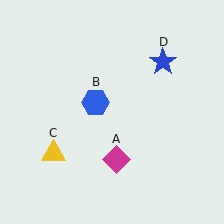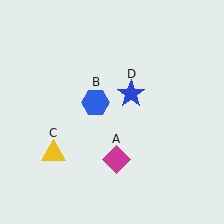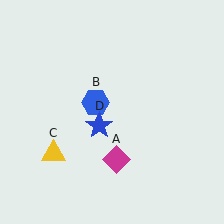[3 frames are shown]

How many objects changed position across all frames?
1 object changed position: blue star (object D).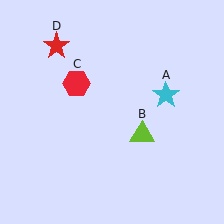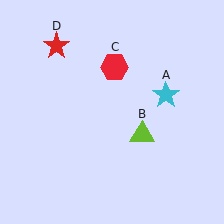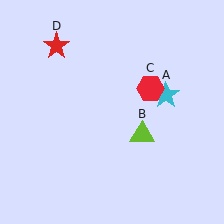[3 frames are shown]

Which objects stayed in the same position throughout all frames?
Cyan star (object A) and lime triangle (object B) and red star (object D) remained stationary.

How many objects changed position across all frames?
1 object changed position: red hexagon (object C).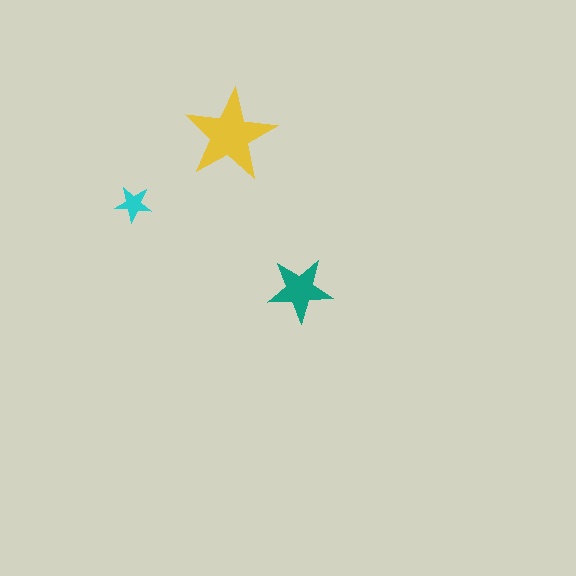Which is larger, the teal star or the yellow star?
The yellow one.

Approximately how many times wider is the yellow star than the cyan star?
About 2.5 times wider.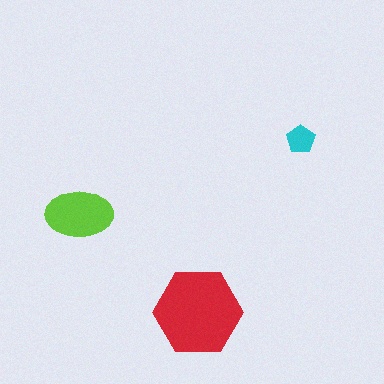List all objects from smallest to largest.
The cyan pentagon, the lime ellipse, the red hexagon.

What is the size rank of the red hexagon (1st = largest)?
1st.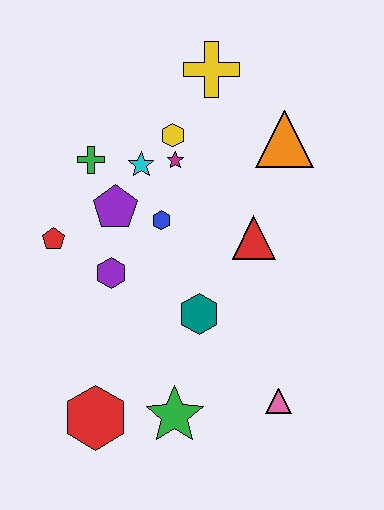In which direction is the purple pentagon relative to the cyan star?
The purple pentagon is below the cyan star.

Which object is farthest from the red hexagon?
The yellow cross is farthest from the red hexagon.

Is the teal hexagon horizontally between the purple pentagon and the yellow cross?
Yes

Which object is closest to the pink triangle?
The green star is closest to the pink triangle.